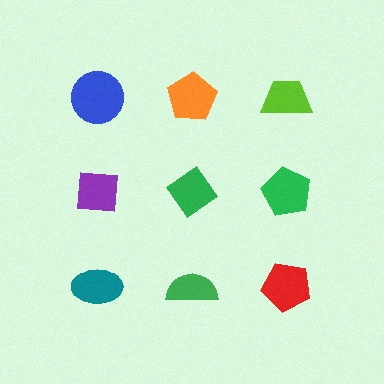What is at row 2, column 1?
A purple square.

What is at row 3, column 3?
A red pentagon.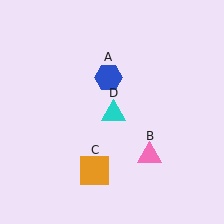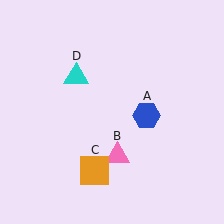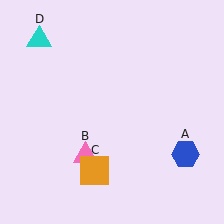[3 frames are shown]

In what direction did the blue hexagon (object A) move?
The blue hexagon (object A) moved down and to the right.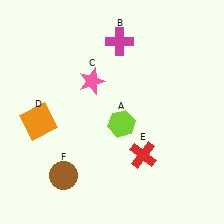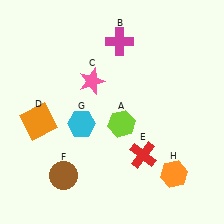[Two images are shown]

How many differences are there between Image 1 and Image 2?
There are 2 differences between the two images.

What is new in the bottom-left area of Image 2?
A cyan hexagon (G) was added in the bottom-left area of Image 2.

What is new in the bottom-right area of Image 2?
An orange hexagon (H) was added in the bottom-right area of Image 2.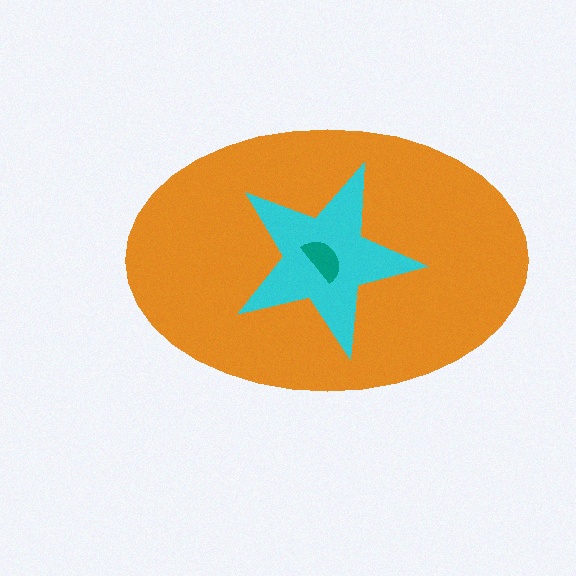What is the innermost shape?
The teal semicircle.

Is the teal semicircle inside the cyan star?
Yes.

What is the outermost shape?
The orange ellipse.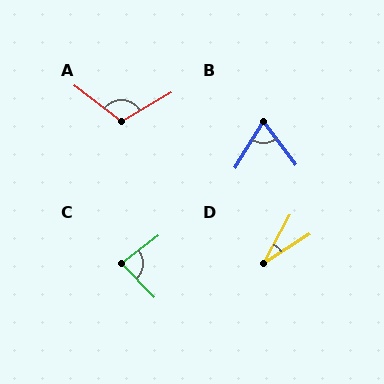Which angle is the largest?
A, at approximately 113 degrees.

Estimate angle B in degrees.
Approximately 69 degrees.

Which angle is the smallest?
D, at approximately 29 degrees.